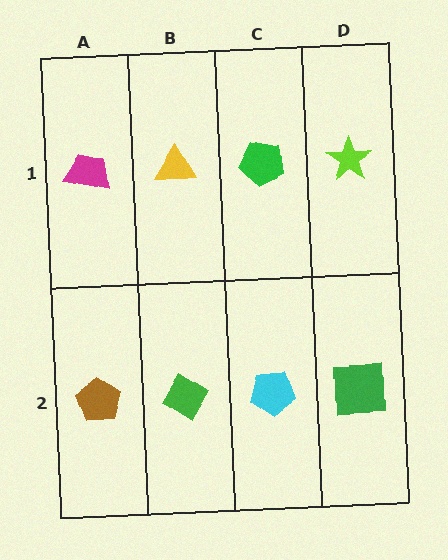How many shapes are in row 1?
4 shapes.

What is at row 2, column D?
A green square.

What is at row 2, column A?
A brown pentagon.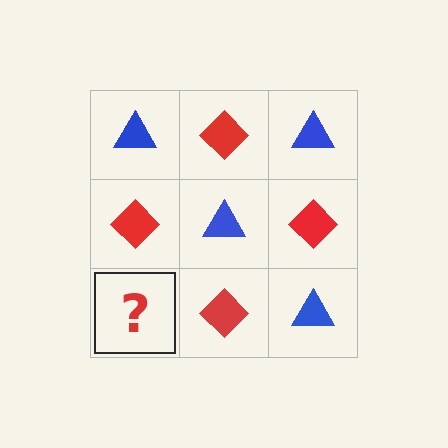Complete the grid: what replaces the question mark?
The question mark should be replaced with a blue triangle.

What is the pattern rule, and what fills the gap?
The rule is that it alternates blue triangle and red diamond in a checkerboard pattern. The gap should be filled with a blue triangle.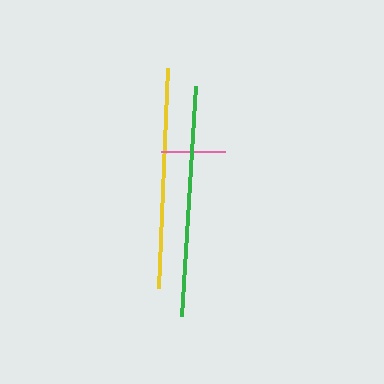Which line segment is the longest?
The green line is the longest at approximately 230 pixels.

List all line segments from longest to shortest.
From longest to shortest: green, yellow, pink.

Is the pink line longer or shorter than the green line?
The green line is longer than the pink line.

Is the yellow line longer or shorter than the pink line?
The yellow line is longer than the pink line.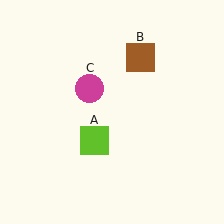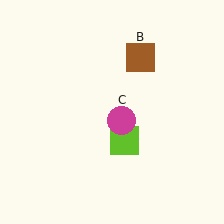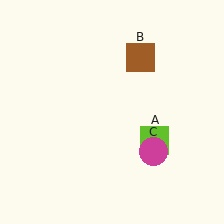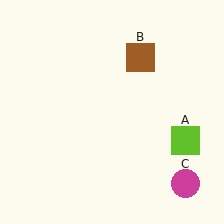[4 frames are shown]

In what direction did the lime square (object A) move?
The lime square (object A) moved right.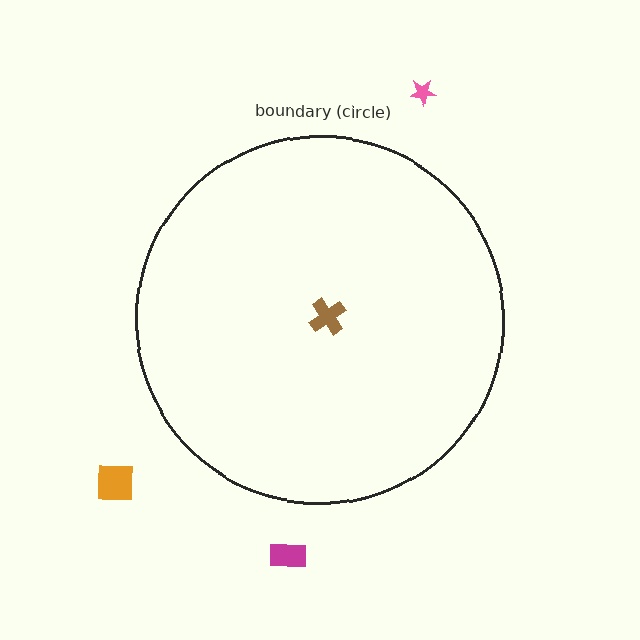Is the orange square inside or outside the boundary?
Outside.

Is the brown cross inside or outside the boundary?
Inside.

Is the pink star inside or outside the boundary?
Outside.